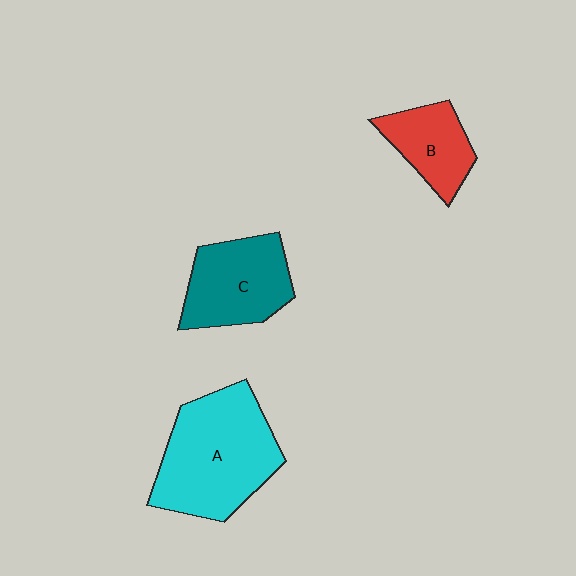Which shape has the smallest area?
Shape B (red).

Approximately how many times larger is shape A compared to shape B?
Approximately 2.1 times.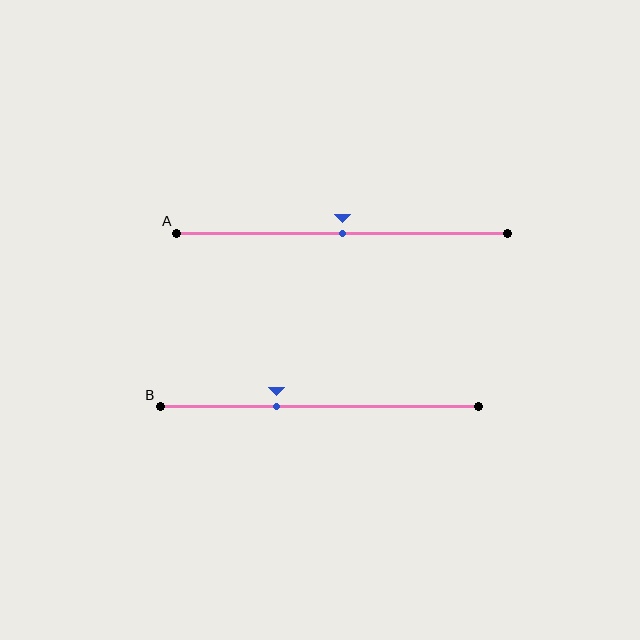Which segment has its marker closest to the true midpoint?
Segment A has its marker closest to the true midpoint.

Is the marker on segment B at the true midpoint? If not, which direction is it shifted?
No, the marker on segment B is shifted to the left by about 13% of the segment length.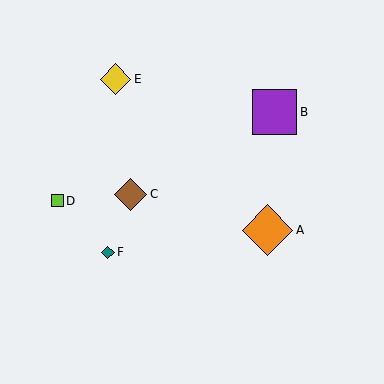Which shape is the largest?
The orange diamond (labeled A) is the largest.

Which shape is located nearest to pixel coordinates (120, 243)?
The teal diamond (labeled F) at (108, 252) is nearest to that location.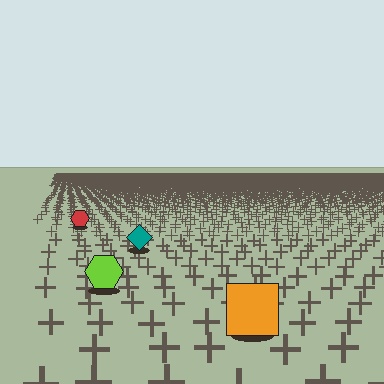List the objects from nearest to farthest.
From nearest to farthest: the orange square, the lime hexagon, the teal diamond, the red hexagon.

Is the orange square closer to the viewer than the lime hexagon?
Yes. The orange square is closer — you can tell from the texture gradient: the ground texture is coarser near it.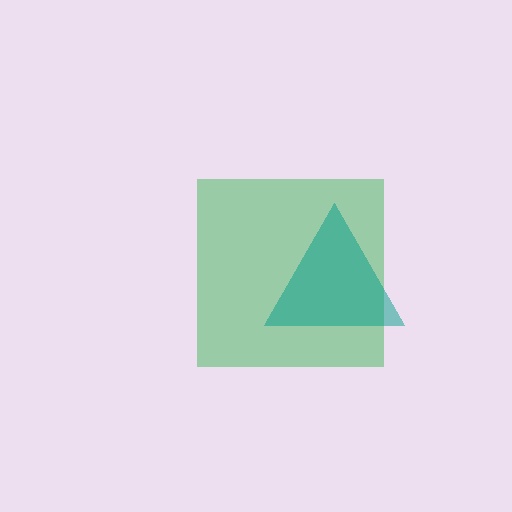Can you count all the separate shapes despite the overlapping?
Yes, there are 2 separate shapes.